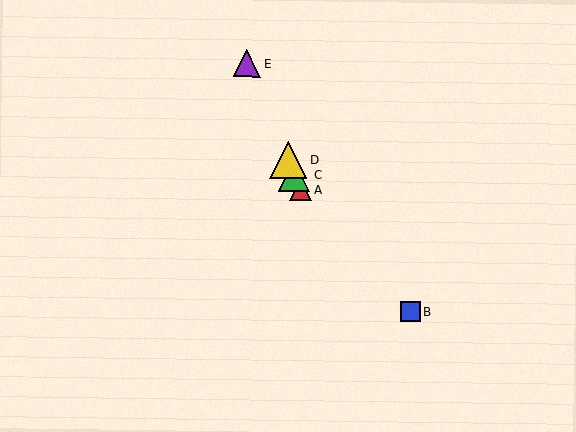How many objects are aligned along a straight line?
4 objects (A, C, D, E) are aligned along a straight line.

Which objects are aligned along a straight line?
Objects A, C, D, E are aligned along a straight line.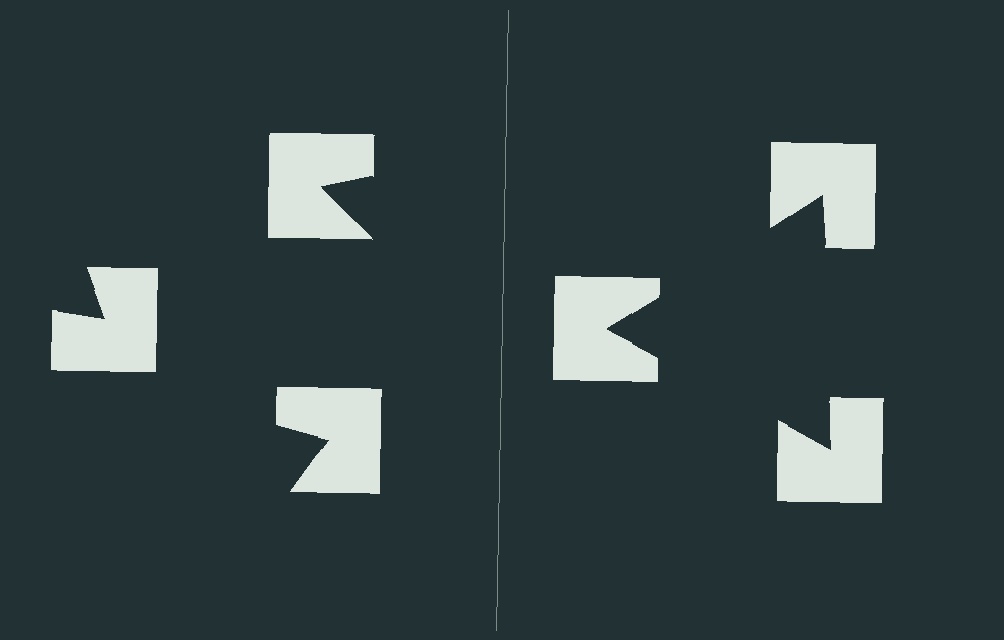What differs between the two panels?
The notched squares are positioned identically on both sides; only the wedge orientations differ. On the right they align to a triangle; on the left they are misaligned.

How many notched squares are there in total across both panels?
6 — 3 on each side.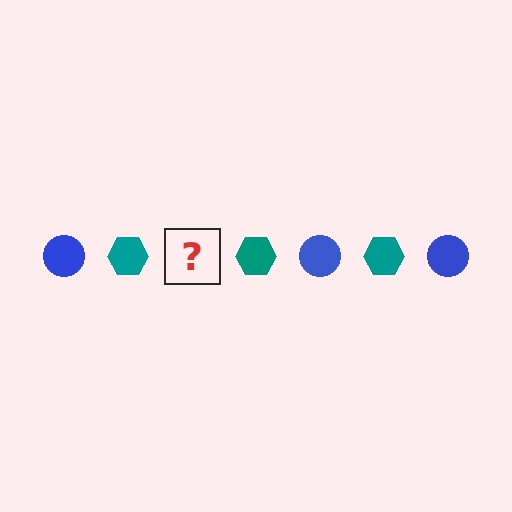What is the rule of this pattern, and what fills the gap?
The rule is that the pattern alternates between blue circle and teal hexagon. The gap should be filled with a blue circle.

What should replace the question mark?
The question mark should be replaced with a blue circle.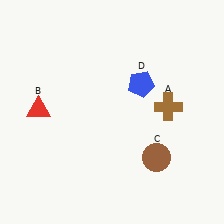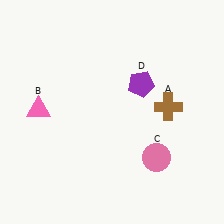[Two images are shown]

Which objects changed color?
B changed from red to pink. C changed from brown to pink. D changed from blue to purple.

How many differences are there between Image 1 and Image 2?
There are 3 differences between the two images.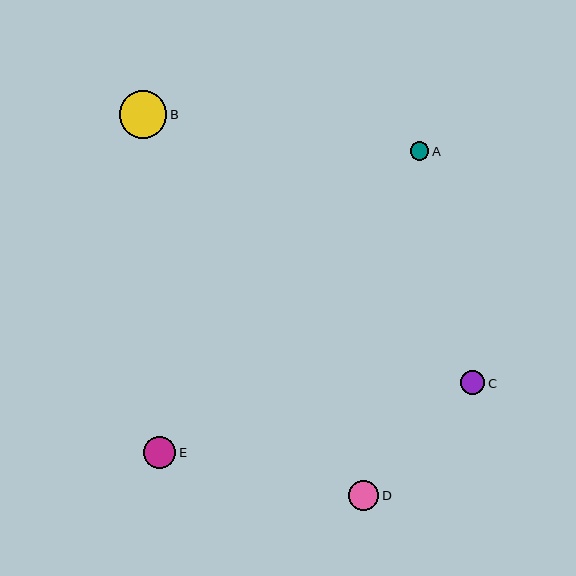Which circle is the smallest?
Circle A is the smallest with a size of approximately 18 pixels.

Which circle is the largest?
Circle B is the largest with a size of approximately 48 pixels.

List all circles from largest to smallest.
From largest to smallest: B, E, D, C, A.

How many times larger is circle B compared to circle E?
Circle B is approximately 1.5 times the size of circle E.